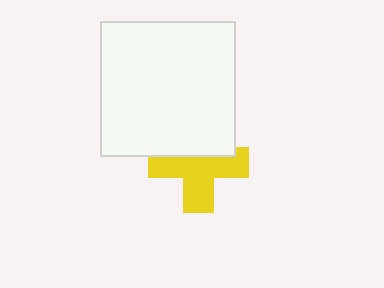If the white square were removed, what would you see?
You would see the complete yellow cross.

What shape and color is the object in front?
The object in front is a white square.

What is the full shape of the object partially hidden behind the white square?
The partially hidden object is a yellow cross.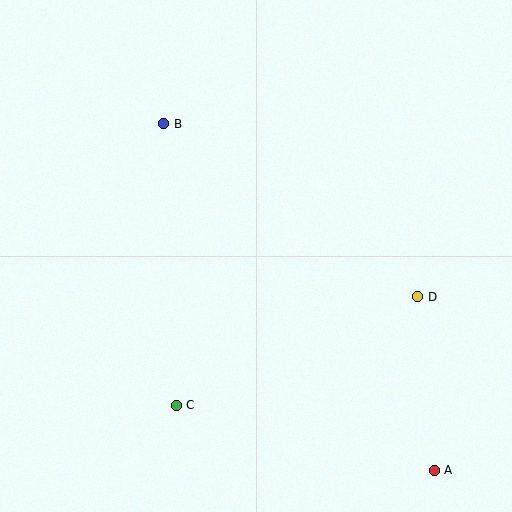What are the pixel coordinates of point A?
Point A is at (434, 470).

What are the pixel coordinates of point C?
Point C is at (176, 405).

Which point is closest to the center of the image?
Point B at (164, 124) is closest to the center.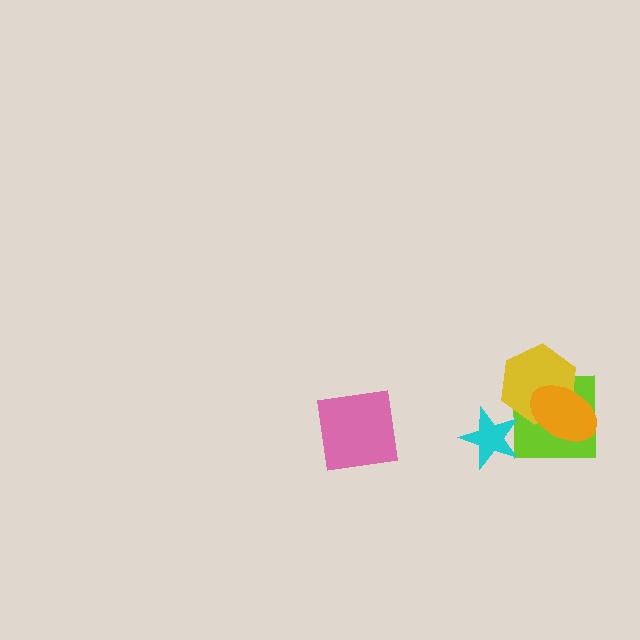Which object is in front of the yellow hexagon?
The orange ellipse is in front of the yellow hexagon.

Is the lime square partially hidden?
Yes, it is partially covered by another shape.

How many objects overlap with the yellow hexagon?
2 objects overlap with the yellow hexagon.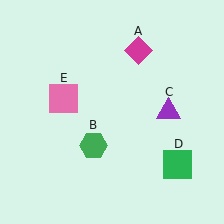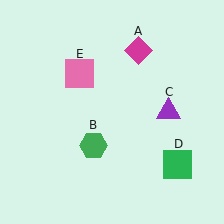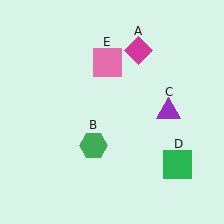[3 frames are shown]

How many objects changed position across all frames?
1 object changed position: pink square (object E).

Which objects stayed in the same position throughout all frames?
Magenta diamond (object A) and green hexagon (object B) and purple triangle (object C) and green square (object D) remained stationary.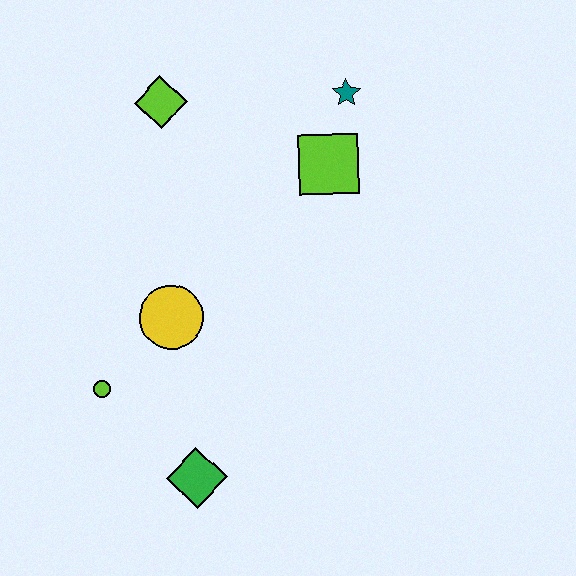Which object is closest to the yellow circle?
The lime circle is closest to the yellow circle.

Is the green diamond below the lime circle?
Yes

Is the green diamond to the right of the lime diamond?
Yes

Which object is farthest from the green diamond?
The teal star is farthest from the green diamond.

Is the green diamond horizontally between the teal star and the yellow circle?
Yes